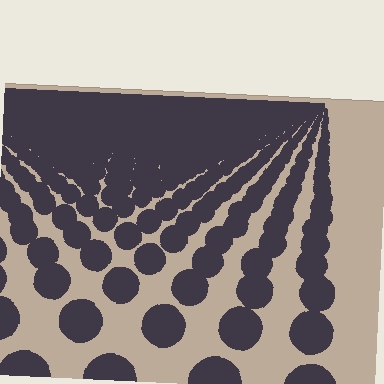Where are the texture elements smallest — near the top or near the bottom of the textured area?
Near the top.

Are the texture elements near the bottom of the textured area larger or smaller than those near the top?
Larger. Near the bottom, elements are closer to the viewer and appear at a bigger on-screen size.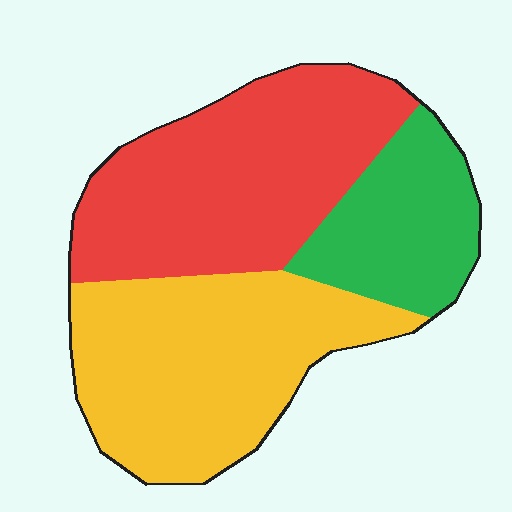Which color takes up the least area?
Green, at roughly 20%.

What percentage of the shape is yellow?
Yellow covers around 40% of the shape.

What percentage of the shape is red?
Red covers about 40% of the shape.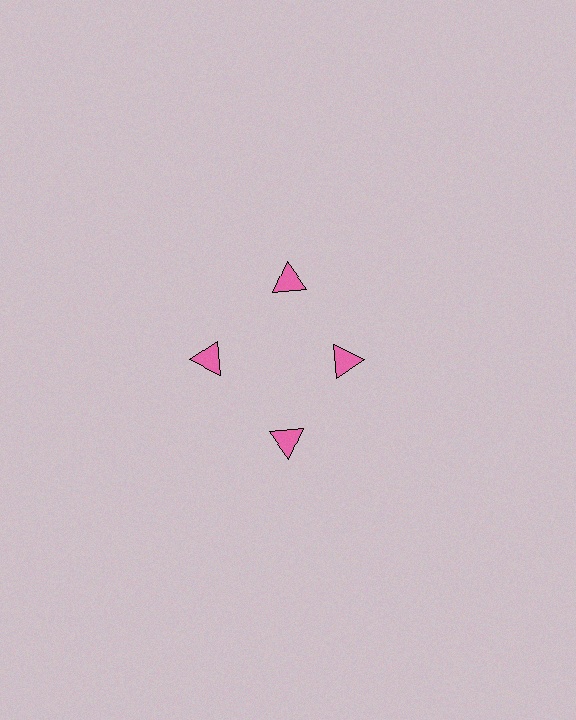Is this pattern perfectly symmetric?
No. The 4 pink triangles are arranged in a ring, but one element near the 3 o'clock position is pulled inward toward the center, breaking the 4-fold rotational symmetry.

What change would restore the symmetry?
The symmetry would be restored by moving it outward, back onto the ring so that all 4 triangles sit at equal angles and equal distance from the center.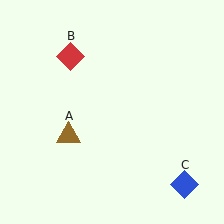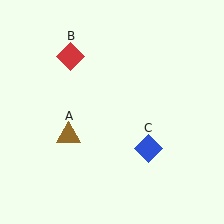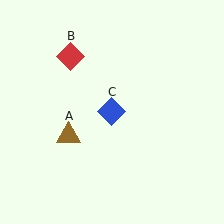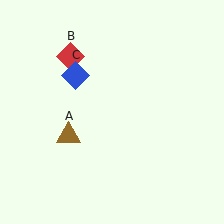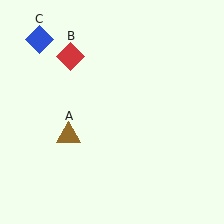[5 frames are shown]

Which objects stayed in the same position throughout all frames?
Brown triangle (object A) and red diamond (object B) remained stationary.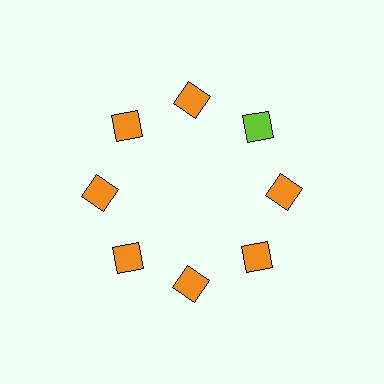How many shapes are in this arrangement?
There are 8 shapes arranged in a ring pattern.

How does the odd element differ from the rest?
It has a different color: lime instead of orange.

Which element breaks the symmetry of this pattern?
The lime square at roughly the 2 o'clock position breaks the symmetry. All other shapes are orange squares.